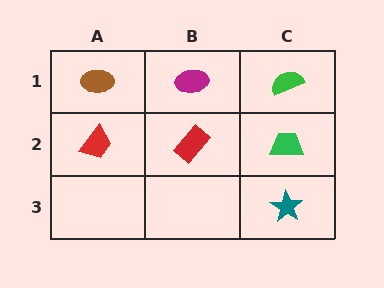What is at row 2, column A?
A red trapezoid.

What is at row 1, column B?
A magenta ellipse.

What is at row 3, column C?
A teal star.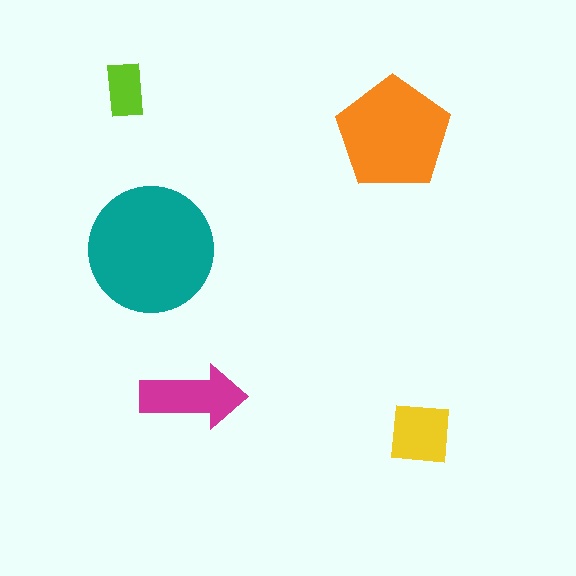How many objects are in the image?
There are 5 objects in the image.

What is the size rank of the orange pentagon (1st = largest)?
2nd.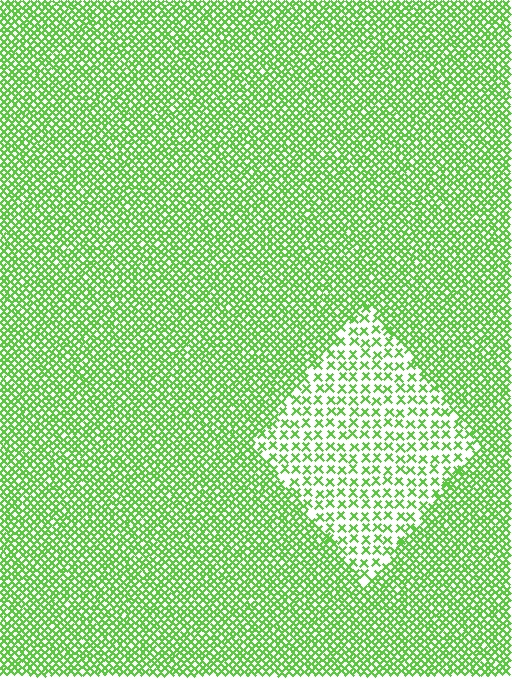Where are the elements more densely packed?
The elements are more densely packed outside the diamond boundary.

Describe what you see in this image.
The image contains small lime elements arranged at two different densities. A diamond-shaped region is visible where the elements are less densely packed than the surrounding area.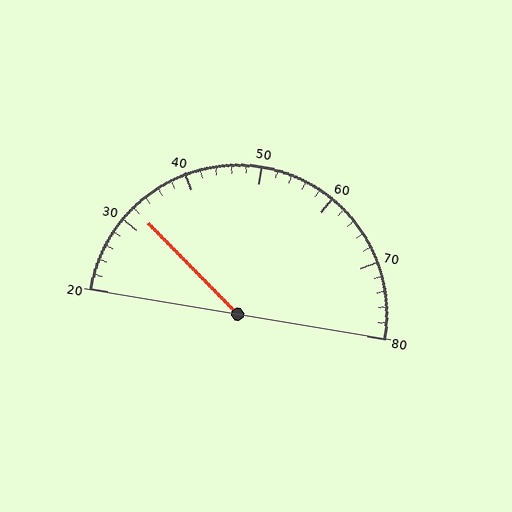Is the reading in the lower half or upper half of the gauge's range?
The reading is in the lower half of the range (20 to 80).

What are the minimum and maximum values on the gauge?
The gauge ranges from 20 to 80.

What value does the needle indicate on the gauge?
The needle indicates approximately 32.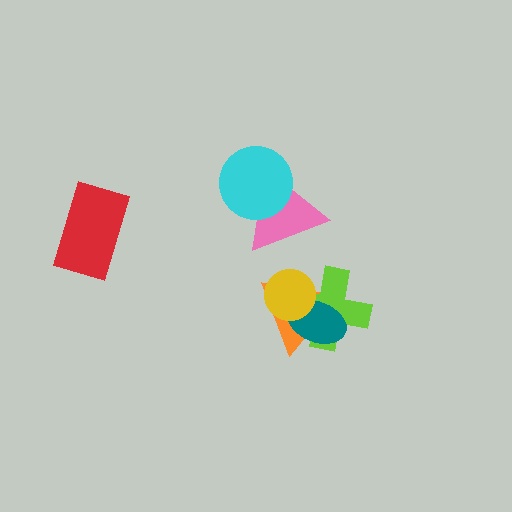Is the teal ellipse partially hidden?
Yes, it is partially covered by another shape.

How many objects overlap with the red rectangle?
0 objects overlap with the red rectangle.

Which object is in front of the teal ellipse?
The yellow circle is in front of the teal ellipse.